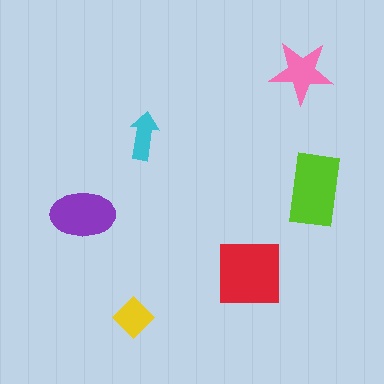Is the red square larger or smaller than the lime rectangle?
Larger.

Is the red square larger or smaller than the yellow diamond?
Larger.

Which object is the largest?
The red square.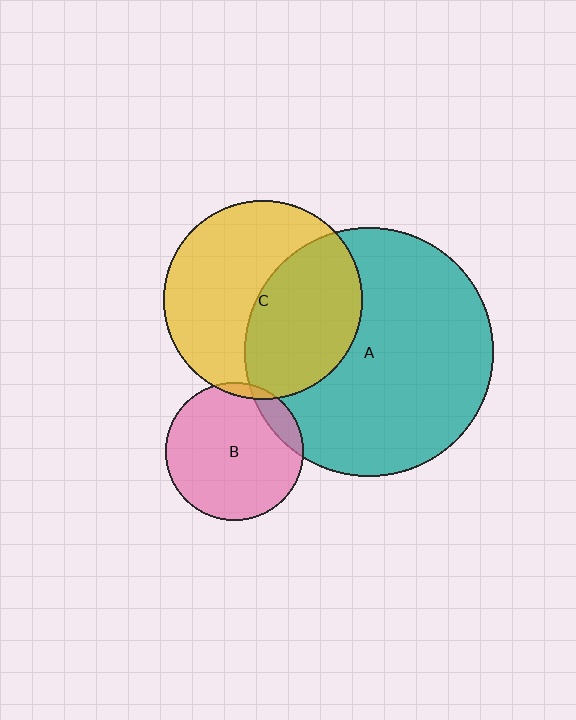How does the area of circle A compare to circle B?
Approximately 3.3 times.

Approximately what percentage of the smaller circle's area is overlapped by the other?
Approximately 5%.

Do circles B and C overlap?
Yes.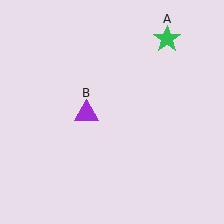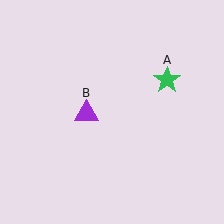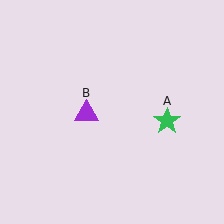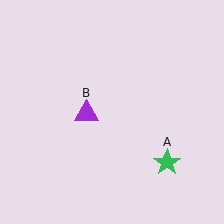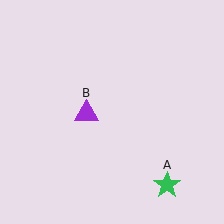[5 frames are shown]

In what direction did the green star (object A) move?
The green star (object A) moved down.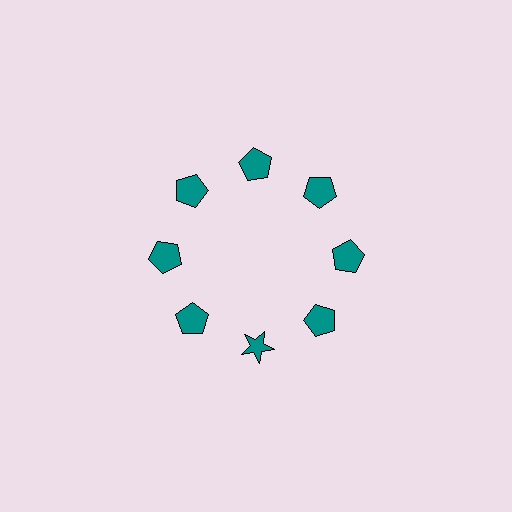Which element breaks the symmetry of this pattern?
The teal star at roughly the 6 o'clock position breaks the symmetry. All other shapes are teal pentagons.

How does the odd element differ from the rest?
It has a different shape: star instead of pentagon.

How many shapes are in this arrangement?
There are 8 shapes arranged in a ring pattern.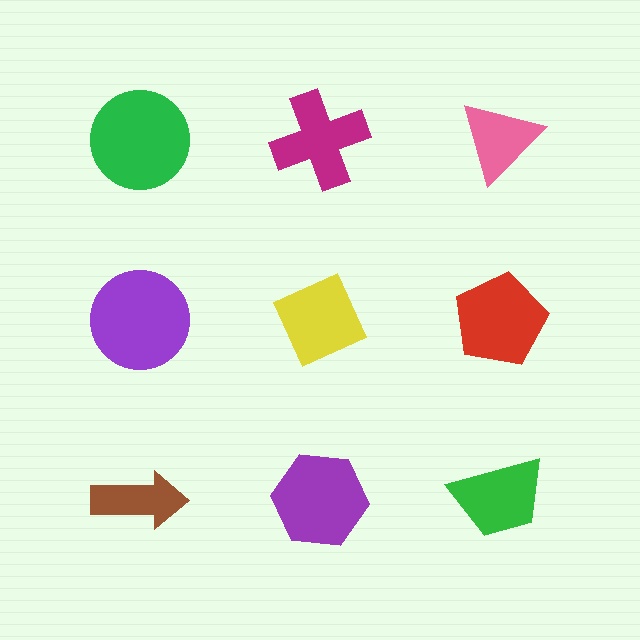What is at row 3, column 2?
A purple hexagon.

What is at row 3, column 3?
A green trapezoid.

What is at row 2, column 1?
A purple circle.